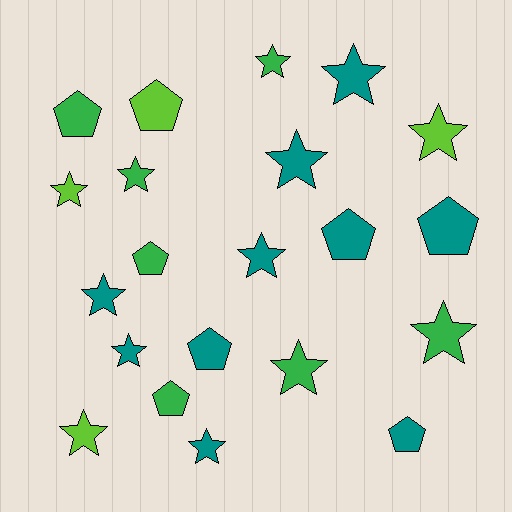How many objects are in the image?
There are 21 objects.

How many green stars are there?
There are 4 green stars.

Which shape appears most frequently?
Star, with 13 objects.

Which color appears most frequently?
Teal, with 10 objects.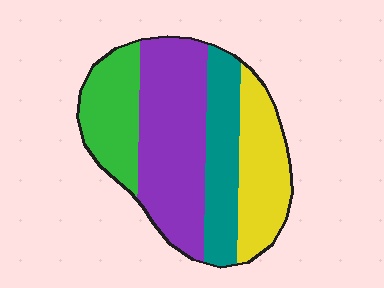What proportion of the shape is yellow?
Yellow takes up less than a quarter of the shape.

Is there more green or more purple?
Purple.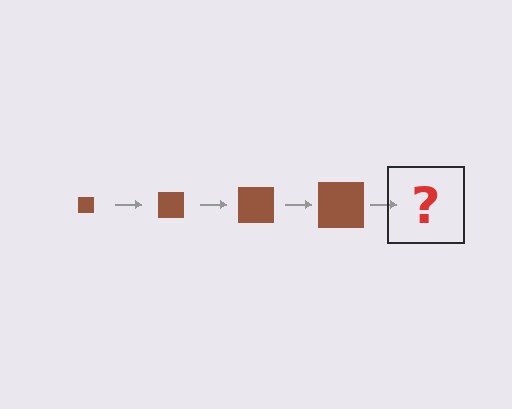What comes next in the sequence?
The next element should be a brown square, larger than the previous one.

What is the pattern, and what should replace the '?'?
The pattern is that the square gets progressively larger each step. The '?' should be a brown square, larger than the previous one.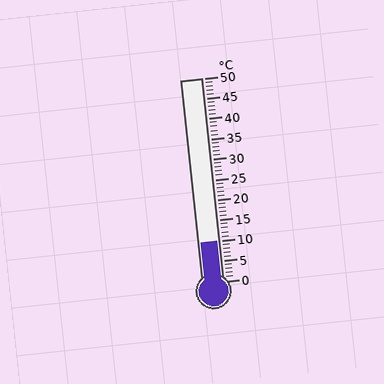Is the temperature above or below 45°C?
The temperature is below 45°C.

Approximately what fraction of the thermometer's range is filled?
The thermometer is filled to approximately 20% of its range.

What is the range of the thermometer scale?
The thermometer scale ranges from 0°C to 50°C.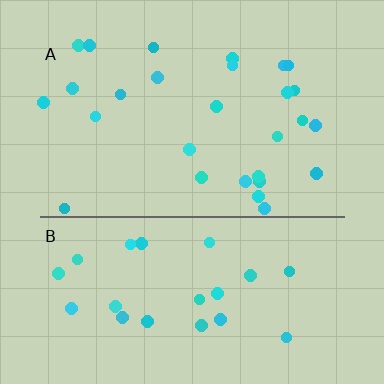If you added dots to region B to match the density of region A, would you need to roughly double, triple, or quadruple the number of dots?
Approximately double.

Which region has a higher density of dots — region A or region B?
A (the top).